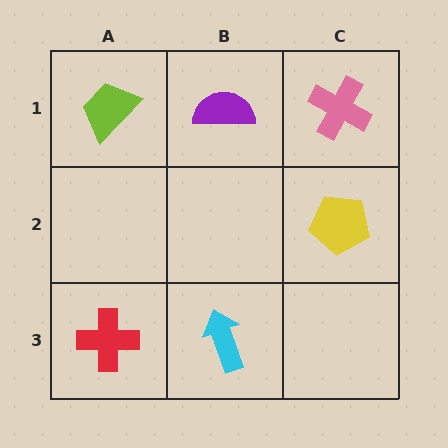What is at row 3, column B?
A cyan arrow.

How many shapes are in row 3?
2 shapes.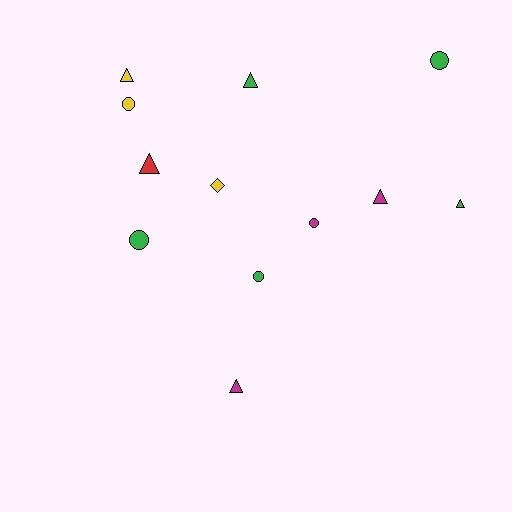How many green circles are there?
There are 3 green circles.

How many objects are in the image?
There are 12 objects.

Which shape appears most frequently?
Triangle, with 6 objects.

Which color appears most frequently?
Green, with 5 objects.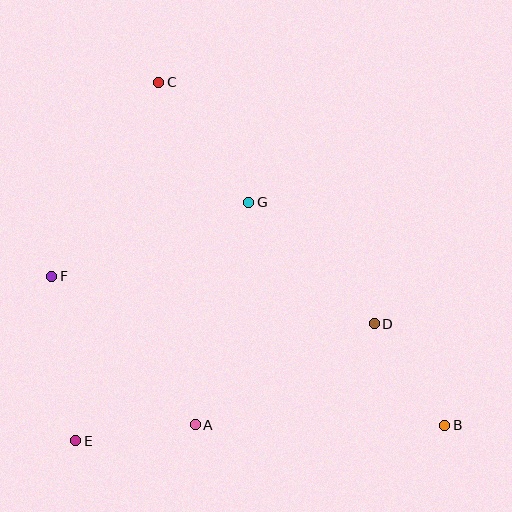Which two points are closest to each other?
Points A and E are closest to each other.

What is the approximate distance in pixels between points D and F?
The distance between D and F is approximately 326 pixels.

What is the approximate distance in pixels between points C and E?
The distance between C and E is approximately 368 pixels.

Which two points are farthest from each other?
Points B and C are farthest from each other.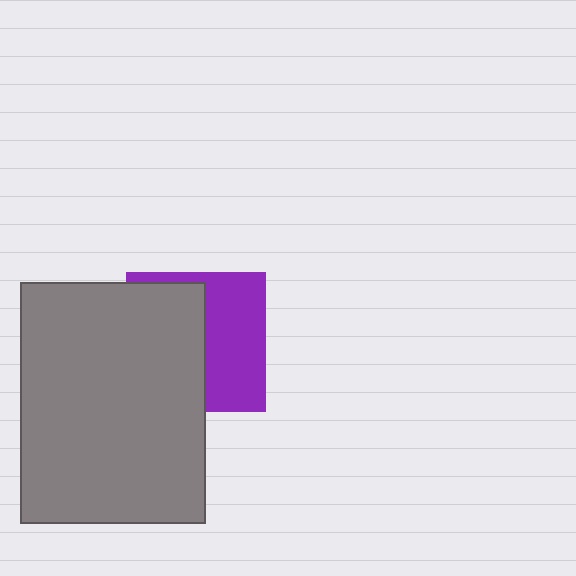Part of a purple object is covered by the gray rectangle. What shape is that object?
It is a square.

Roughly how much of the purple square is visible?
About half of it is visible (roughly 47%).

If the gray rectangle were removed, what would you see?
You would see the complete purple square.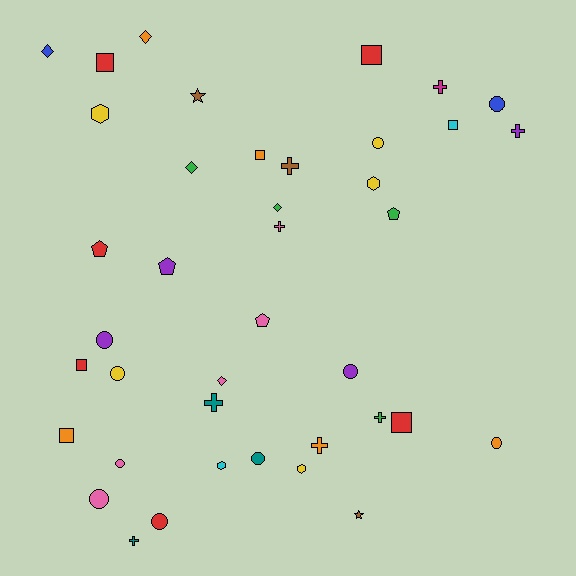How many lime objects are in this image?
There are no lime objects.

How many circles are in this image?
There are 10 circles.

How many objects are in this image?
There are 40 objects.